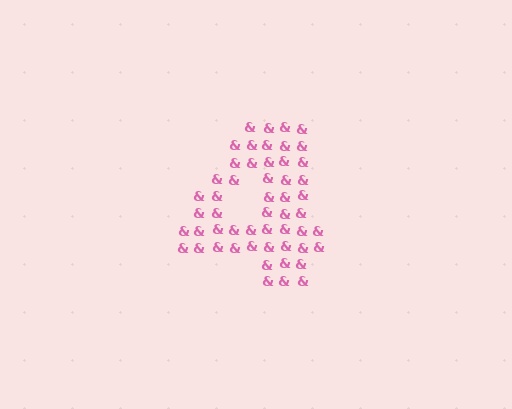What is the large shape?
The large shape is the digit 4.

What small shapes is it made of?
It is made of small ampersands.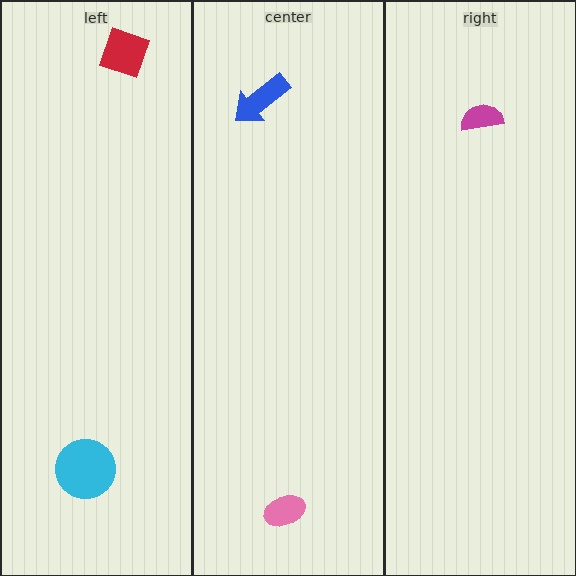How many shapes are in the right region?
1.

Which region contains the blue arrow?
The center region.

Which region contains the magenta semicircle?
The right region.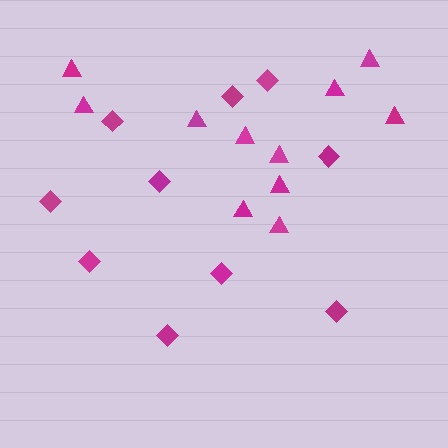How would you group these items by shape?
There are 2 groups: one group of triangles (11) and one group of diamonds (10).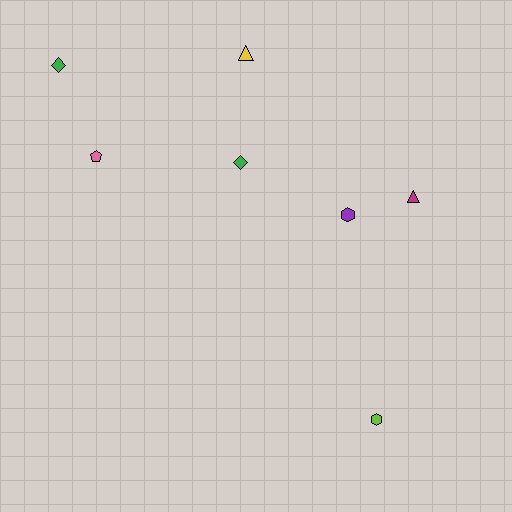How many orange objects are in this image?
There are no orange objects.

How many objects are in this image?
There are 7 objects.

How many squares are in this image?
There are no squares.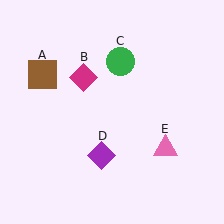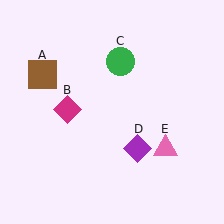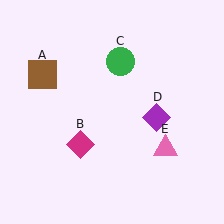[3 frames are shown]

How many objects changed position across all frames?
2 objects changed position: magenta diamond (object B), purple diamond (object D).